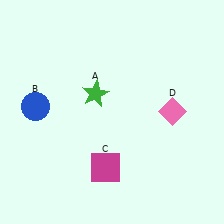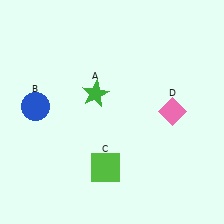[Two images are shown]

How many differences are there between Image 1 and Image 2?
There is 1 difference between the two images.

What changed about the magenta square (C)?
In Image 1, C is magenta. In Image 2, it changed to lime.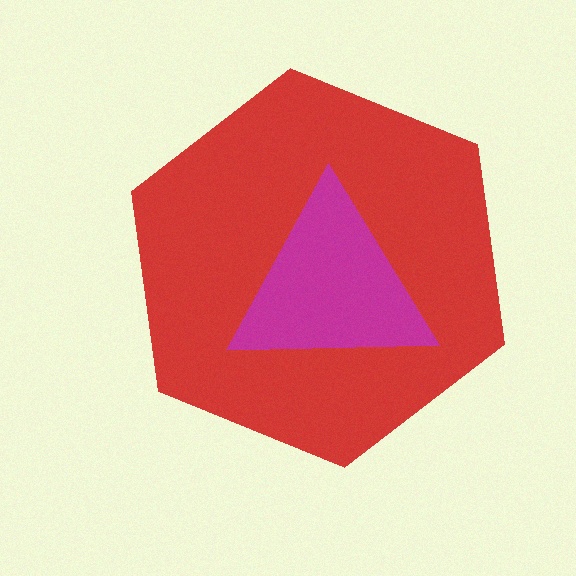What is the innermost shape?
The magenta triangle.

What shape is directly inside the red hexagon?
The magenta triangle.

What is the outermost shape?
The red hexagon.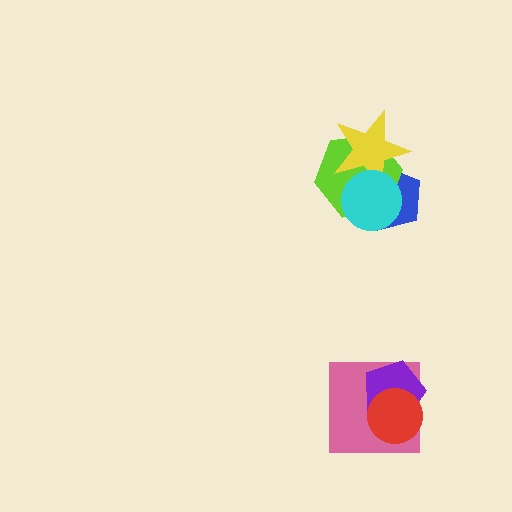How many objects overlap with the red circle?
2 objects overlap with the red circle.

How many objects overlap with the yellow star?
3 objects overlap with the yellow star.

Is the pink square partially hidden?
Yes, it is partially covered by another shape.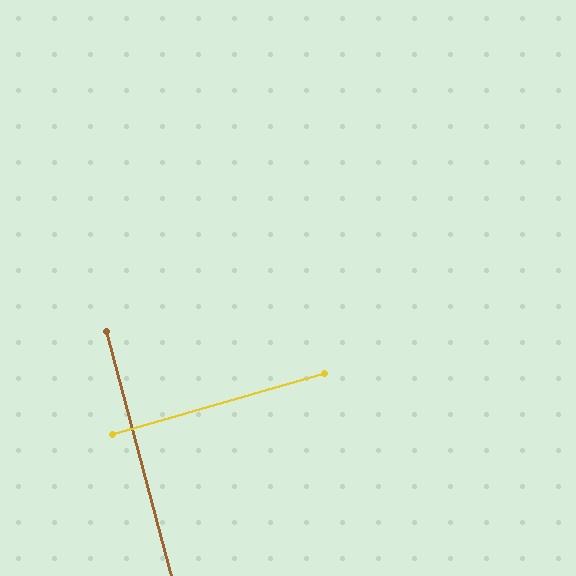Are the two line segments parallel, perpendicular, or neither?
Perpendicular — they meet at approximately 89°.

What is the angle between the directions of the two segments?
Approximately 89 degrees.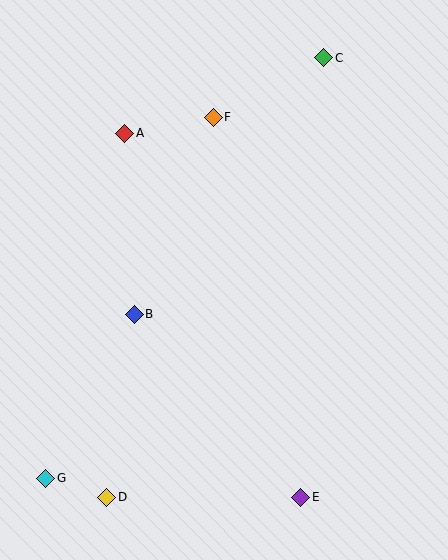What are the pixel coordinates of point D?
Point D is at (107, 497).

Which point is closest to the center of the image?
Point B at (134, 314) is closest to the center.